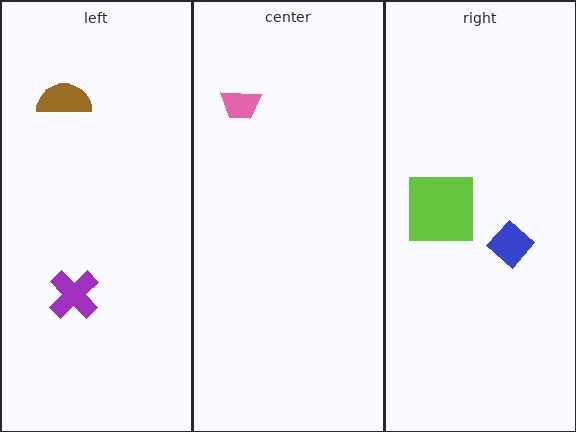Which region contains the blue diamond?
The right region.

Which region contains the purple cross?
The left region.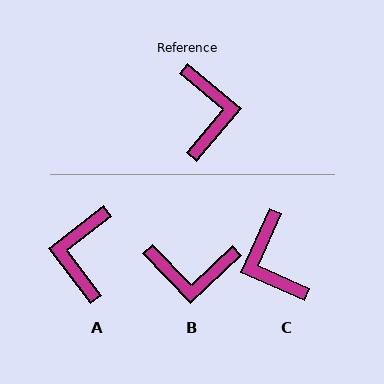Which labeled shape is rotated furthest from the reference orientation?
A, about 168 degrees away.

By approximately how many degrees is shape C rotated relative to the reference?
Approximately 164 degrees clockwise.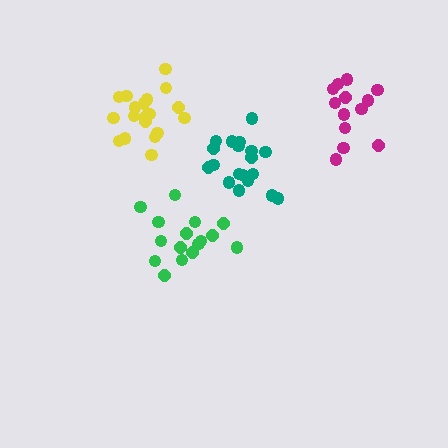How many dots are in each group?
Group 1: 13 dots, Group 2: 16 dots, Group 3: 19 dots, Group 4: 19 dots (67 total).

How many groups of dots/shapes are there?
There are 4 groups.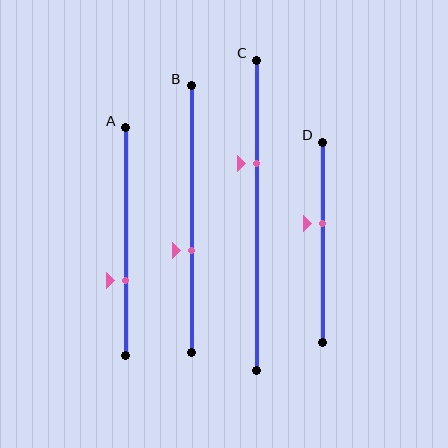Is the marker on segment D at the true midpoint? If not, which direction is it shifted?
No, the marker on segment D is shifted upward by about 9% of the segment length.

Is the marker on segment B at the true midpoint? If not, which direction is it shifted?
No, the marker on segment B is shifted downward by about 12% of the segment length.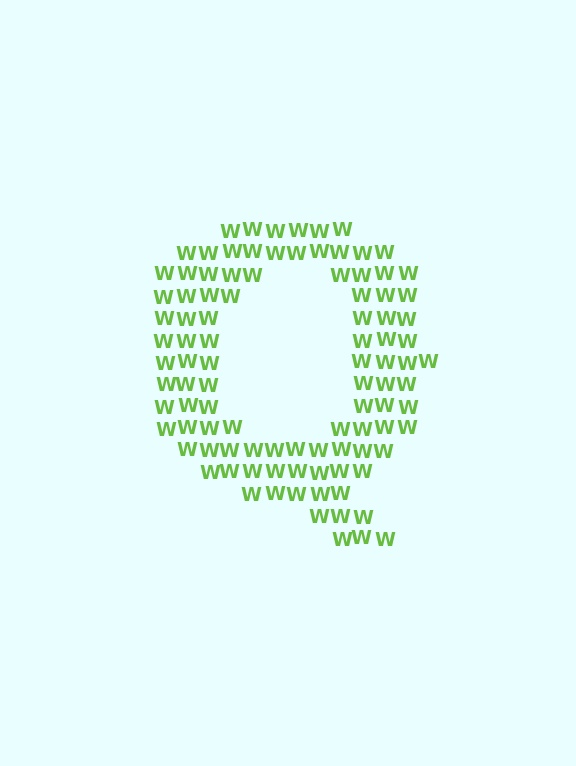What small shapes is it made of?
It is made of small letter W's.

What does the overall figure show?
The overall figure shows the letter Q.